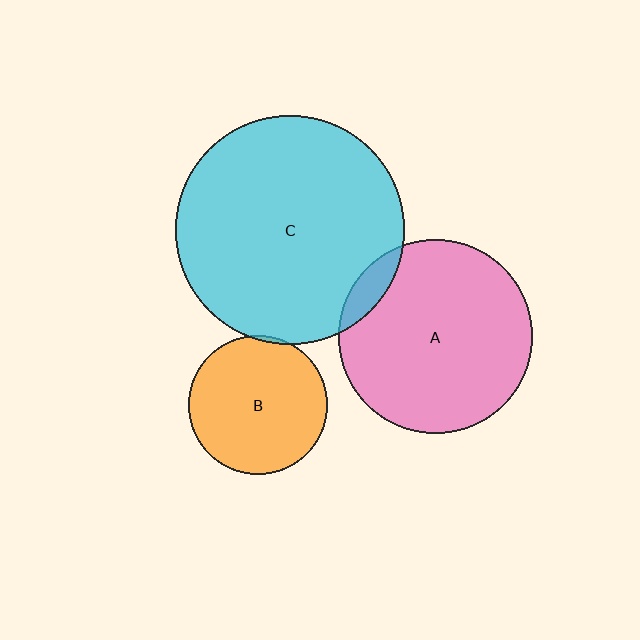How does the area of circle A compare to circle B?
Approximately 1.9 times.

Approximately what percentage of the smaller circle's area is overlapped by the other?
Approximately 5%.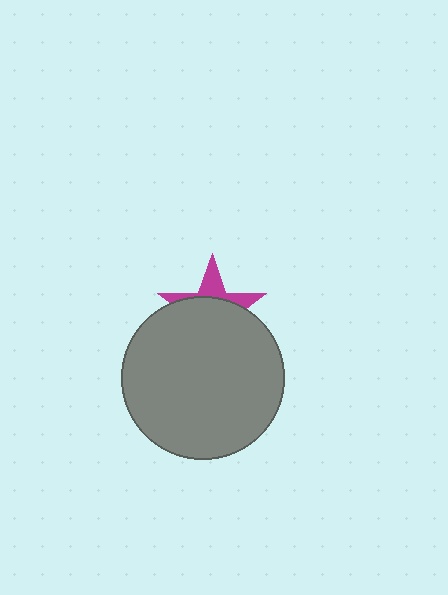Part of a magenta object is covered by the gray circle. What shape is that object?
It is a star.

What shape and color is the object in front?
The object in front is a gray circle.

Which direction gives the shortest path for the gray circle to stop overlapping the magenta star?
Moving down gives the shortest separation.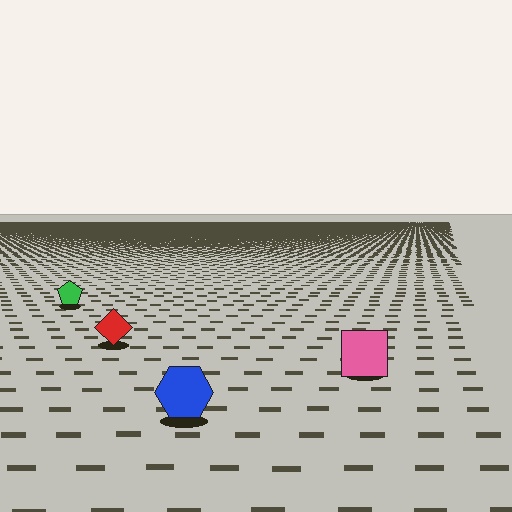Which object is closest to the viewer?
The blue hexagon is closest. The texture marks near it are larger and more spread out.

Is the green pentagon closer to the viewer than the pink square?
No. The pink square is closer — you can tell from the texture gradient: the ground texture is coarser near it.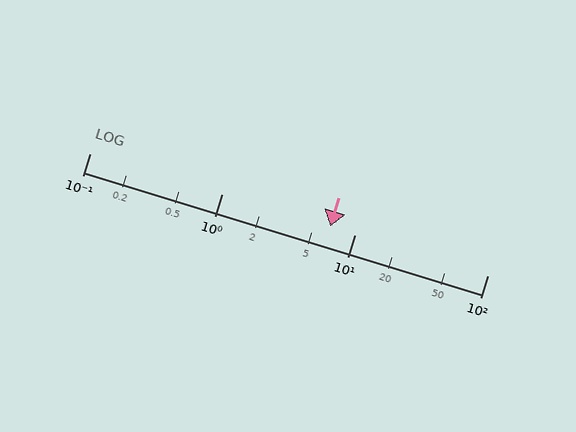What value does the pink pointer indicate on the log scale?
The pointer indicates approximately 6.5.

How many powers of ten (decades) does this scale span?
The scale spans 3 decades, from 0.1 to 100.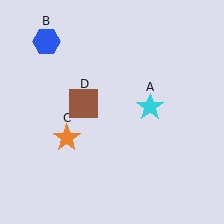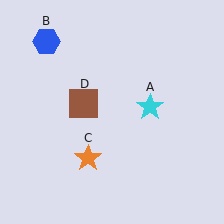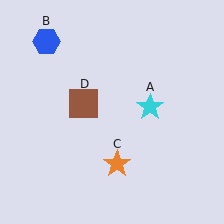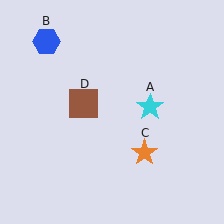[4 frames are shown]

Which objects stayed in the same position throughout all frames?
Cyan star (object A) and blue hexagon (object B) and brown square (object D) remained stationary.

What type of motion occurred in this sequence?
The orange star (object C) rotated counterclockwise around the center of the scene.